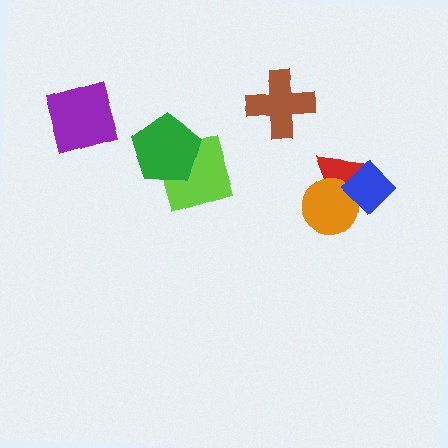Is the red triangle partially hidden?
Yes, it is partially covered by another shape.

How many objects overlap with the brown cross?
0 objects overlap with the brown cross.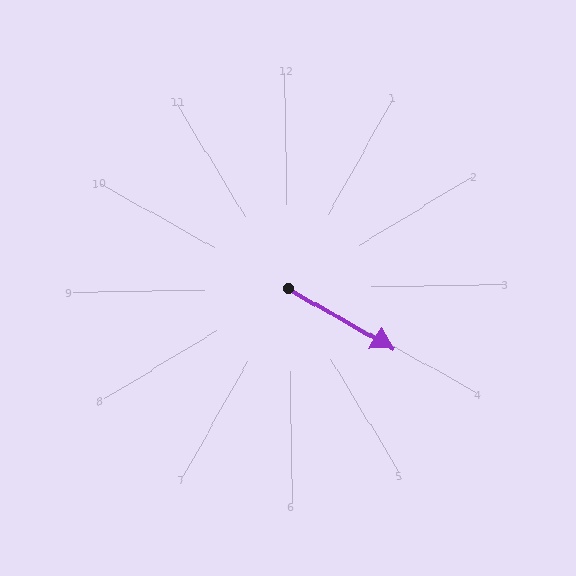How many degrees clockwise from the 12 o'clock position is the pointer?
Approximately 121 degrees.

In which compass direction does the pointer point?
Southeast.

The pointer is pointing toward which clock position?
Roughly 4 o'clock.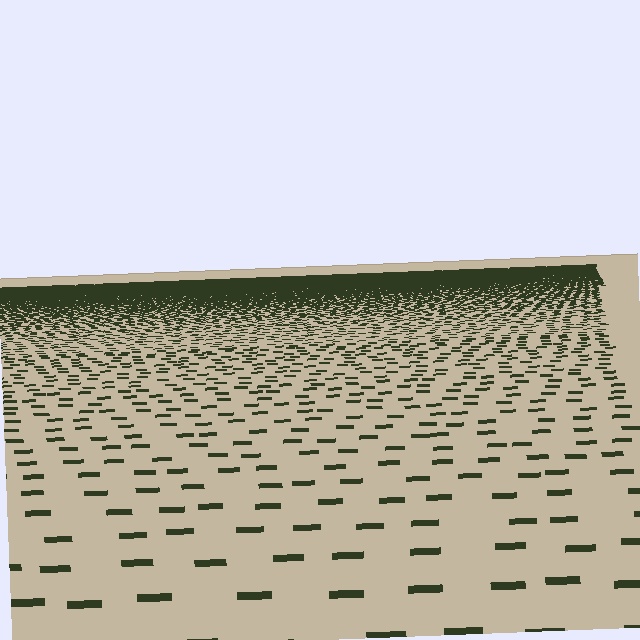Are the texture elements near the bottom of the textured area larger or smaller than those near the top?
Larger. Near the bottom, elements are closer to the viewer and appear at a bigger on-screen size.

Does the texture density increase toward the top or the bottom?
Density increases toward the top.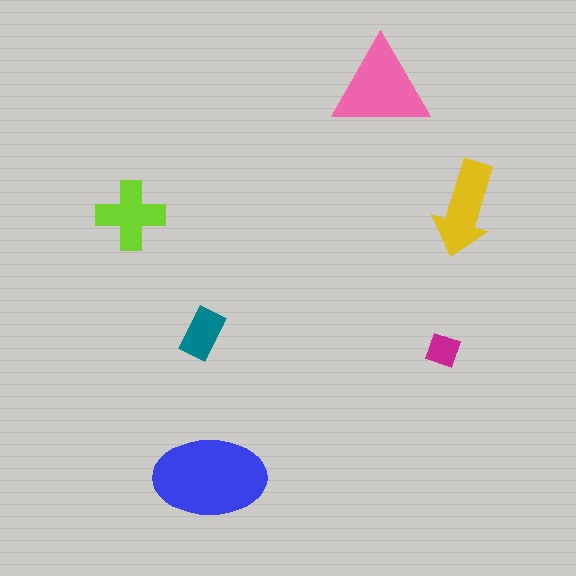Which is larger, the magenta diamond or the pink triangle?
The pink triangle.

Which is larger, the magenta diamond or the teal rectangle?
The teal rectangle.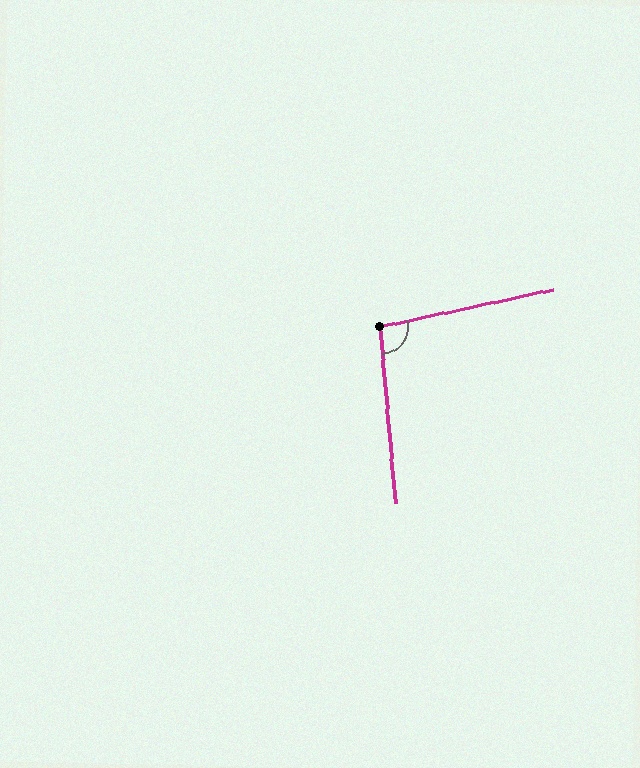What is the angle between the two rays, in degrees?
Approximately 97 degrees.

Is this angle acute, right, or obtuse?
It is obtuse.